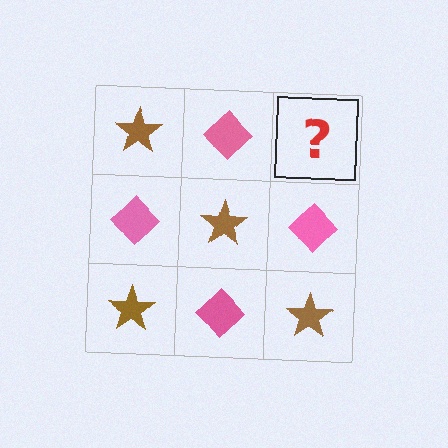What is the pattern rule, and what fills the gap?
The rule is that it alternates brown star and pink diamond in a checkerboard pattern. The gap should be filled with a brown star.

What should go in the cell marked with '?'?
The missing cell should contain a brown star.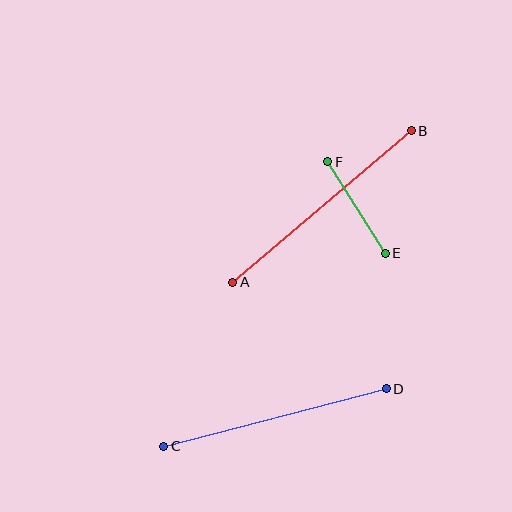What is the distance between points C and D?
The distance is approximately 230 pixels.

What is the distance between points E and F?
The distance is approximately 108 pixels.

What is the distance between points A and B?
The distance is approximately 234 pixels.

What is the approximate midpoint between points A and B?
The midpoint is at approximately (322, 207) pixels.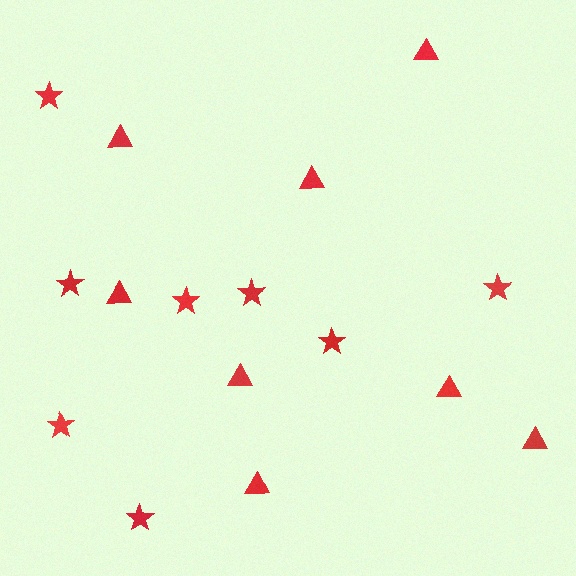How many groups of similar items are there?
There are 2 groups: one group of triangles (8) and one group of stars (8).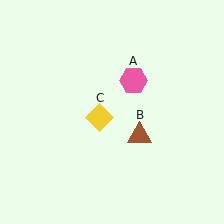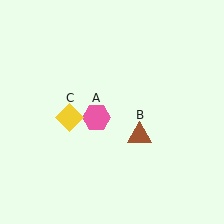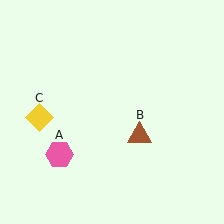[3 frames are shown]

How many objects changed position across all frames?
2 objects changed position: pink hexagon (object A), yellow diamond (object C).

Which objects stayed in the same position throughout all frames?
Brown triangle (object B) remained stationary.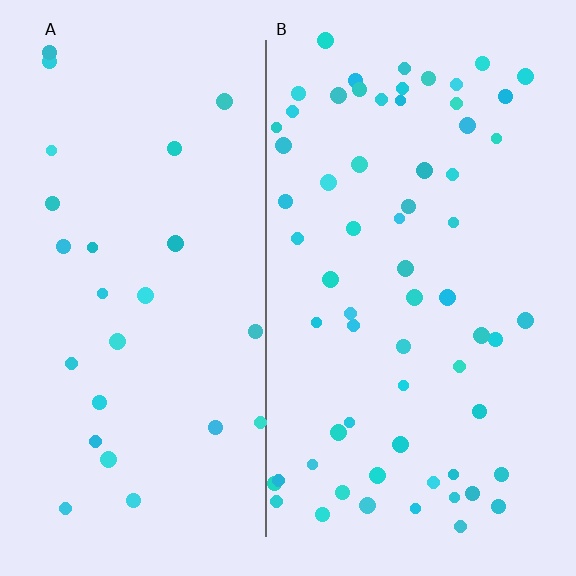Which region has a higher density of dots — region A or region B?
B (the right).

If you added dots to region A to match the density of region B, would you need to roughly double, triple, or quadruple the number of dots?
Approximately triple.